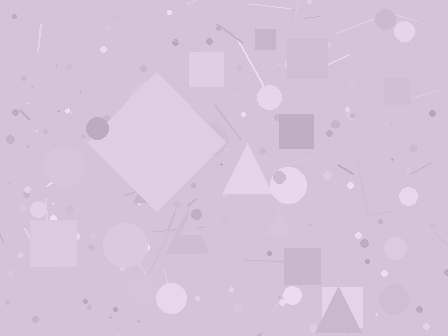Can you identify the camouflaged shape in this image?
The camouflaged shape is a diamond.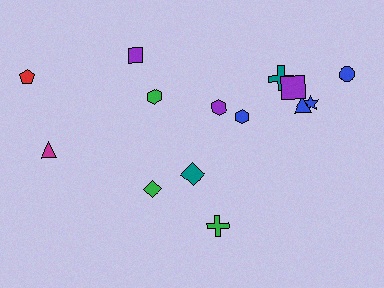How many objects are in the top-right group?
There are 7 objects.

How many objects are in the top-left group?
There are 4 objects.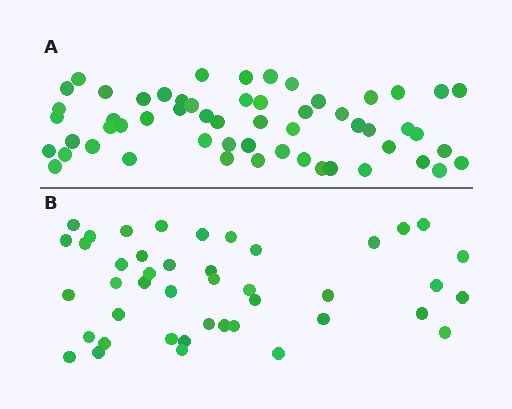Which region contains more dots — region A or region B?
Region A (the top region) has more dots.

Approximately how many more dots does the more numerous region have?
Region A has approximately 15 more dots than region B.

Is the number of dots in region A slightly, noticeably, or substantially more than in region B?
Region A has noticeably more, but not dramatically so. The ratio is roughly 1.3 to 1.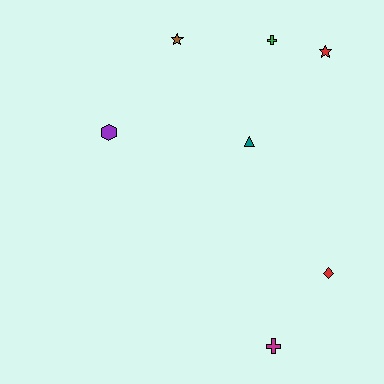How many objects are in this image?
There are 7 objects.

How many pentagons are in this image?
There are no pentagons.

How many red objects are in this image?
There are 2 red objects.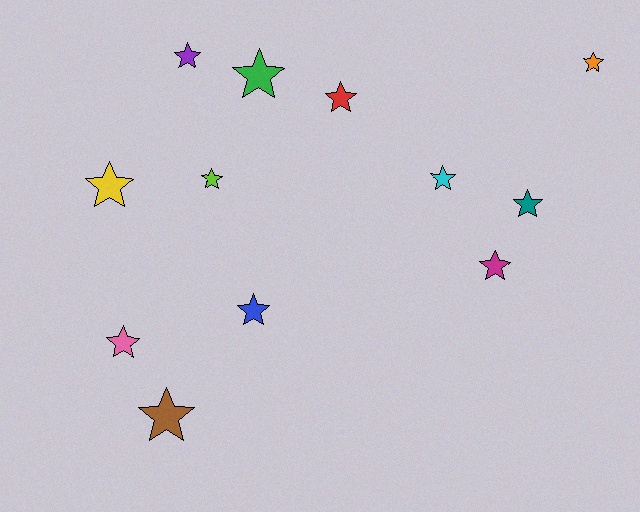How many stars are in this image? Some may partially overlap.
There are 12 stars.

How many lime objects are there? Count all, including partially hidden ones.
There is 1 lime object.